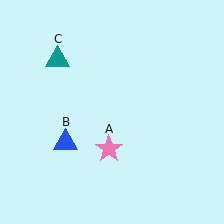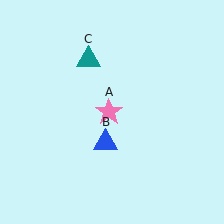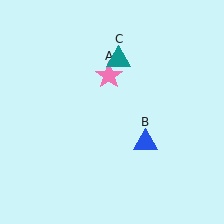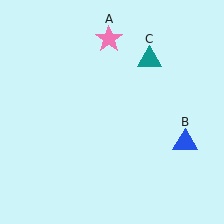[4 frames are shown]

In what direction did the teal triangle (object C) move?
The teal triangle (object C) moved right.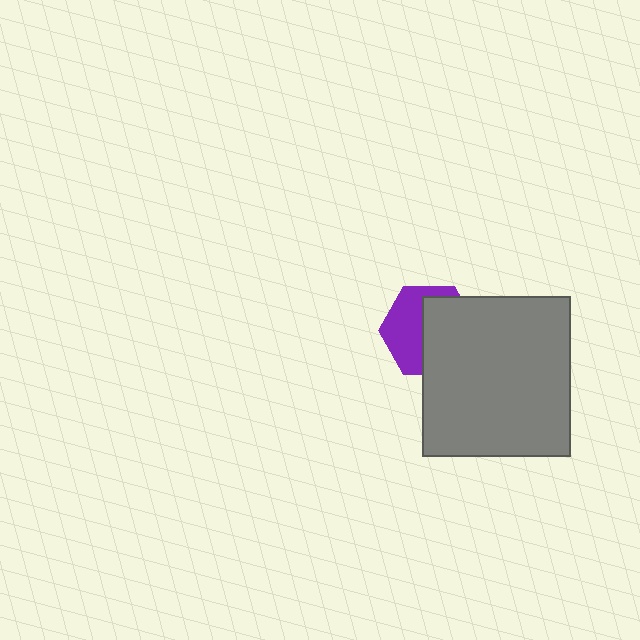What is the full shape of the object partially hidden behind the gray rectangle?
The partially hidden object is a purple hexagon.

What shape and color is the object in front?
The object in front is a gray rectangle.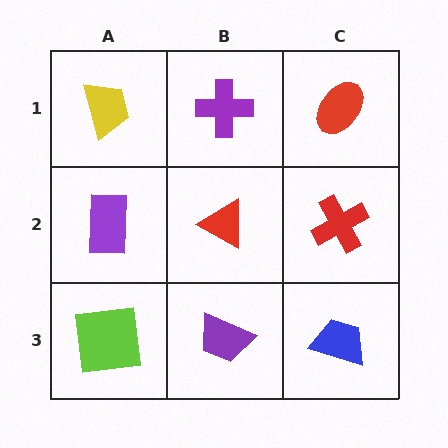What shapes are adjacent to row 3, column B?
A red triangle (row 2, column B), a lime square (row 3, column A), a blue trapezoid (row 3, column C).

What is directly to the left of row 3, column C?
A purple trapezoid.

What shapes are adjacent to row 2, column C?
A red ellipse (row 1, column C), a blue trapezoid (row 3, column C), a red triangle (row 2, column B).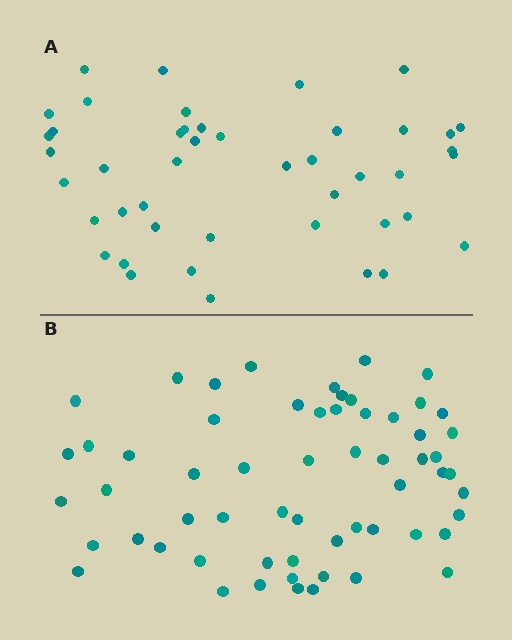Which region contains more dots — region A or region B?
Region B (the bottom region) has more dots.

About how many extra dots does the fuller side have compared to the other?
Region B has approximately 15 more dots than region A.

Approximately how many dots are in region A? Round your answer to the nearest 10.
About 40 dots. (The exact count is 45, which rounds to 40.)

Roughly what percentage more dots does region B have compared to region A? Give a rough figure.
About 35% more.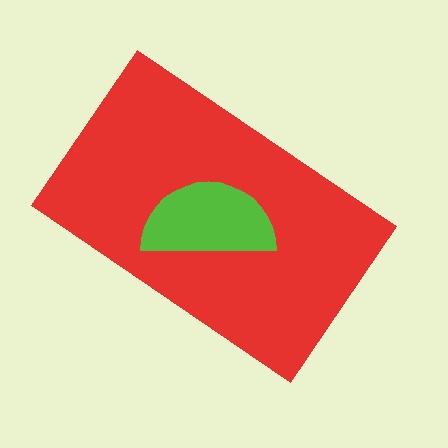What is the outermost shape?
The red rectangle.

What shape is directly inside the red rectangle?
The lime semicircle.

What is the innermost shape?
The lime semicircle.